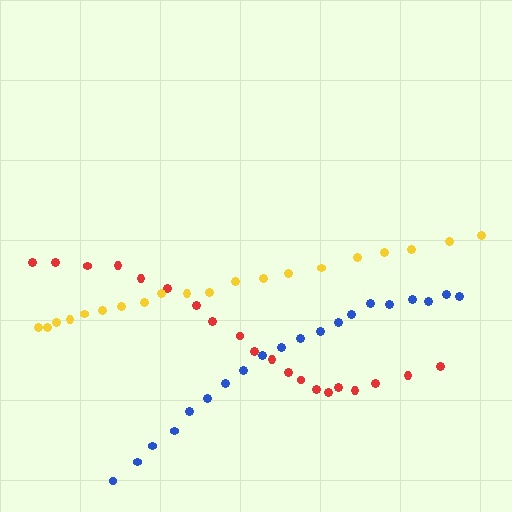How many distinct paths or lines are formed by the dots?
There are 3 distinct paths.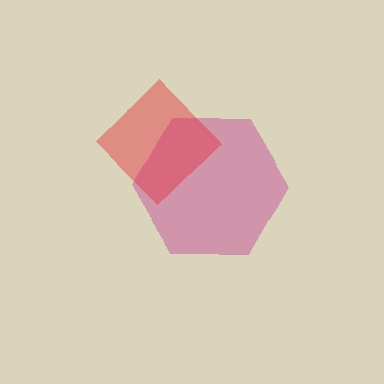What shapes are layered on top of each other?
The layered shapes are: a magenta hexagon, a red diamond.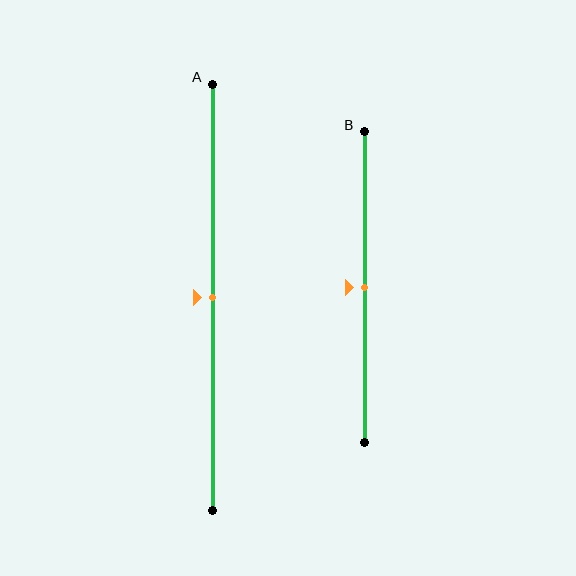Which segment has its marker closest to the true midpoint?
Segment A has its marker closest to the true midpoint.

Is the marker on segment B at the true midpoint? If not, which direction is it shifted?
Yes, the marker on segment B is at the true midpoint.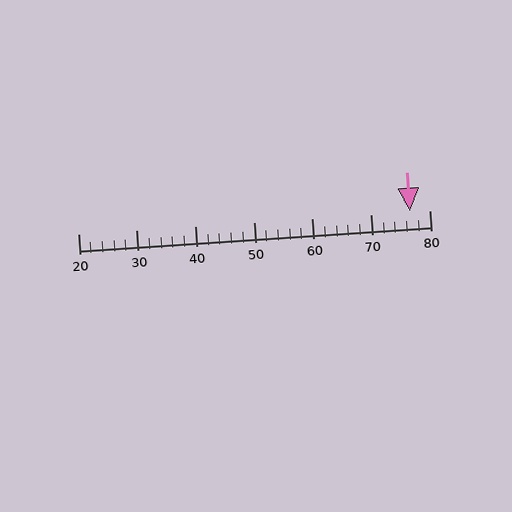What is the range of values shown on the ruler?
The ruler shows values from 20 to 80.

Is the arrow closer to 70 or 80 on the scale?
The arrow is closer to 80.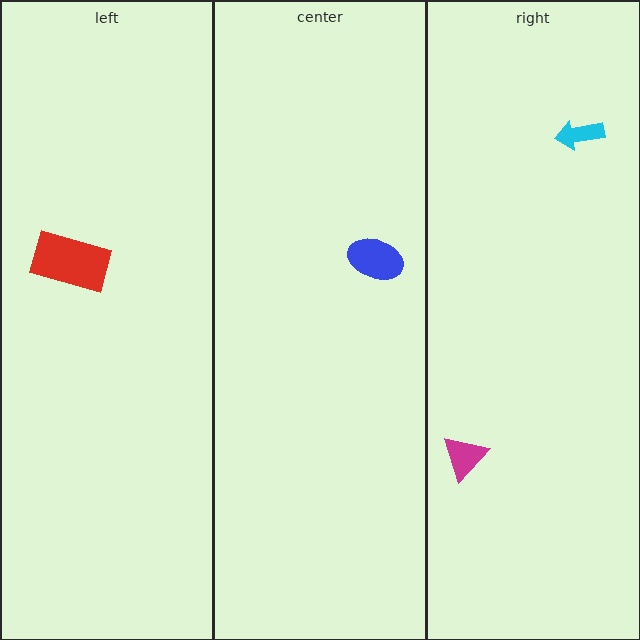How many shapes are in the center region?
1.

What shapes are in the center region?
The blue ellipse.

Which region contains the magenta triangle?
The right region.